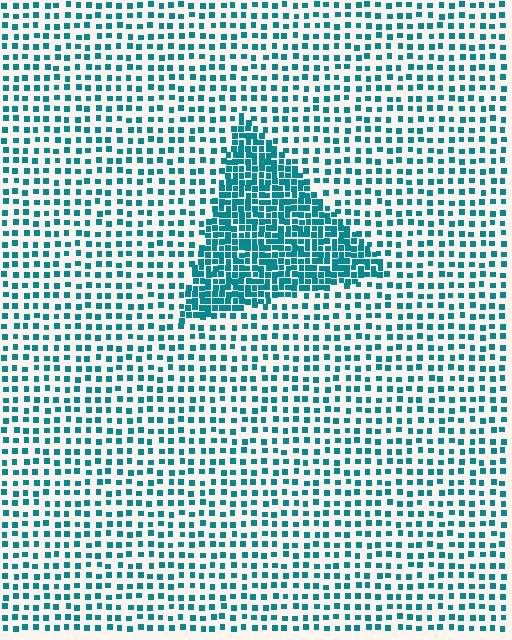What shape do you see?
I see a triangle.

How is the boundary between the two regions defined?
The boundary is defined by a change in element density (approximately 2.5x ratio). All elements are the same color, size, and shape.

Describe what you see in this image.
The image contains small teal elements arranged at two different densities. A triangle-shaped region is visible where the elements are more densely packed than the surrounding area.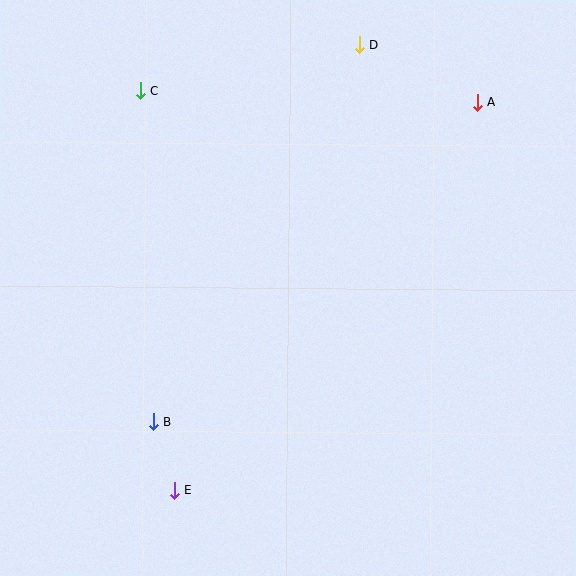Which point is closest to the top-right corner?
Point A is closest to the top-right corner.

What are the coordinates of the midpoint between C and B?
The midpoint between C and B is at (147, 256).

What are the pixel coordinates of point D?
Point D is at (359, 44).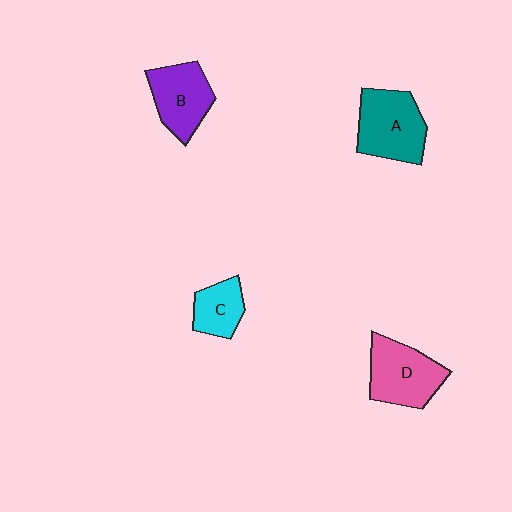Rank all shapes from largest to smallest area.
From largest to smallest: A (teal), D (pink), B (purple), C (cyan).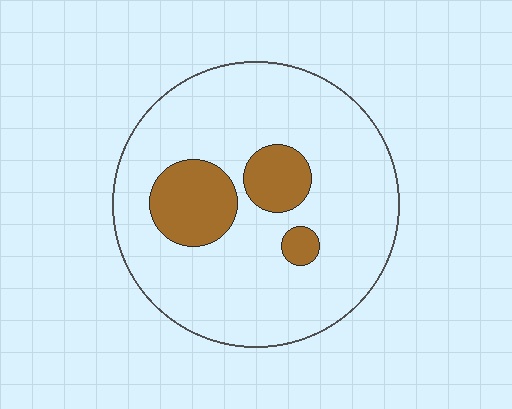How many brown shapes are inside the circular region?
3.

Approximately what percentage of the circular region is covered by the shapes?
Approximately 15%.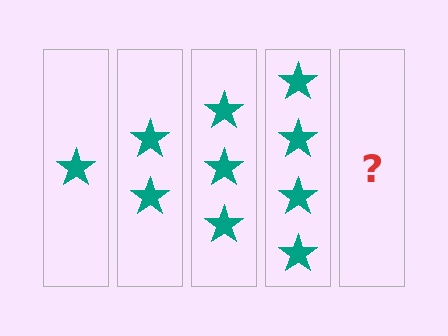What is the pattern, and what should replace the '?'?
The pattern is that each step adds one more star. The '?' should be 5 stars.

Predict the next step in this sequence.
The next step is 5 stars.